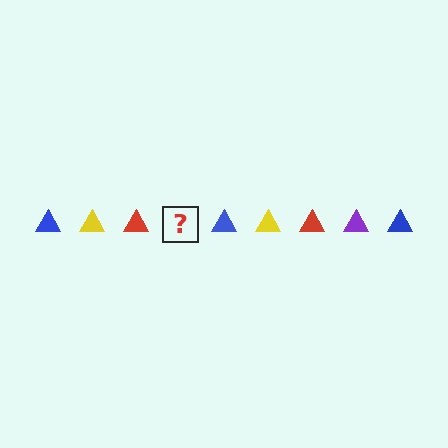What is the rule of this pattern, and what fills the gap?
The rule is that the pattern cycles through blue, yellow, red, purple triangles. The gap should be filled with a purple triangle.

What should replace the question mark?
The question mark should be replaced with a purple triangle.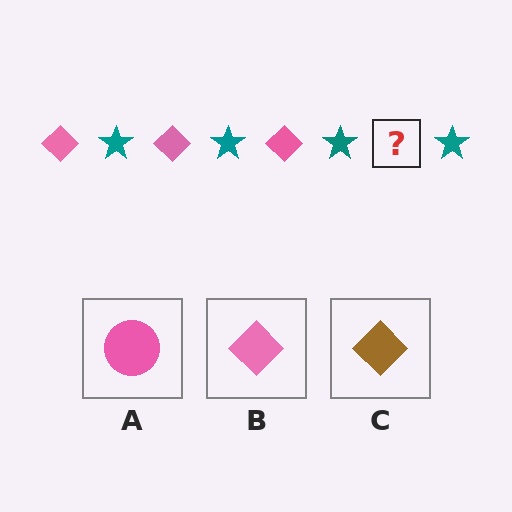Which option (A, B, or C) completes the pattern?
B.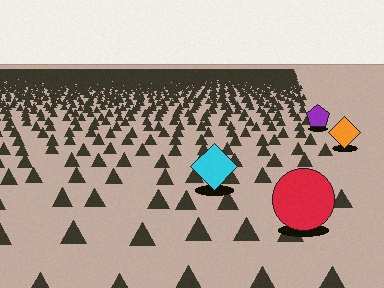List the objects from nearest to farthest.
From nearest to farthest: the red circle, the cyan diamond, the orange diamond, the purple pentagon.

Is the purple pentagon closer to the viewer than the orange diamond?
No. The orange diamond is closer — you can tell from the texture gradient: the ground texture is coarser near it.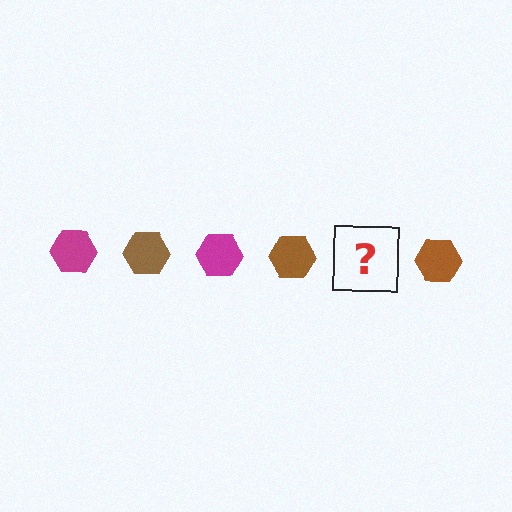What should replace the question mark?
The question mark should be replaced with a magenta hexagon.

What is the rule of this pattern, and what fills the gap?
The rule is that the pattern cycles through magenta, brown hexagons. The gap should be filled with a magenta hexagon.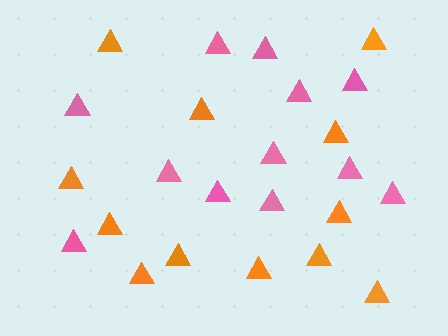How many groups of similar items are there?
There are 2 groups: one group of orange triangles (12) and one group of pink triangles (12).